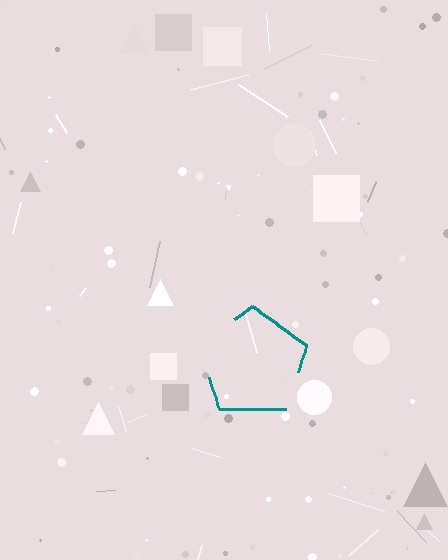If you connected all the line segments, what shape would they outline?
They would outline a pentagon.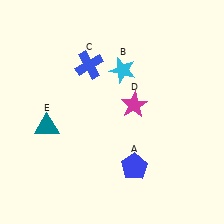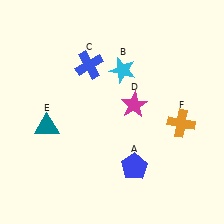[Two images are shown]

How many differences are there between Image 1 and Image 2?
There is 1 difference between the two images.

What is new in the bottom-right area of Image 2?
An orange cross (F) was added in the bottom-right area of Image 2.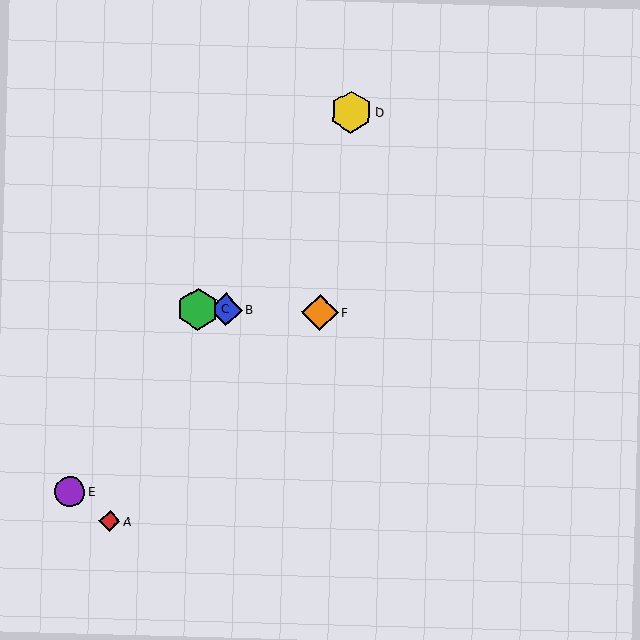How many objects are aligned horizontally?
3 objects (B, C, F) are aligned horizontally.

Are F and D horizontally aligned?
No, F is at y≈312 and D is at y≈112.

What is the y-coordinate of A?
Object A is at y≈521.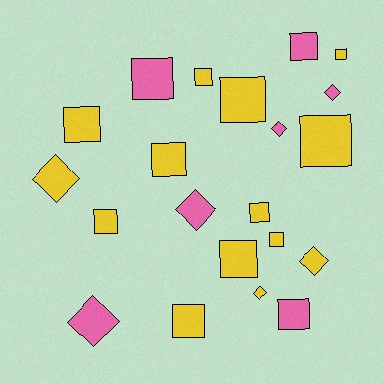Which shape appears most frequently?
Square, with 14 objects.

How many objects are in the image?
There are 21 objects.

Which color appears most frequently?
Yellow, with 14 objects.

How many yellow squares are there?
There are 11 yellow squares.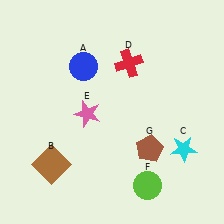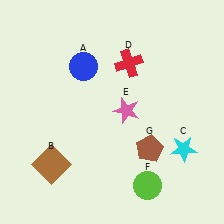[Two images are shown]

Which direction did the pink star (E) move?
The pink star (E) moved right.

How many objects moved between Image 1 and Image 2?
1 object moved between the two images.